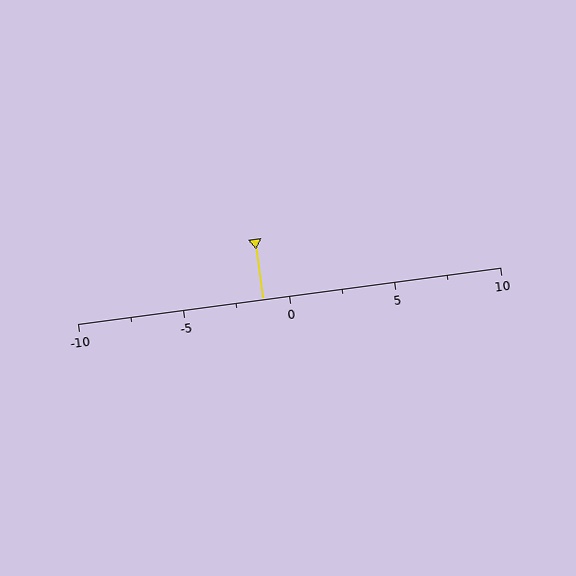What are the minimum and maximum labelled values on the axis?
The axis runs from -10 to 10.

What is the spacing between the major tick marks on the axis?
The major ticks are spaced 5 apart.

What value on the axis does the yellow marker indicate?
The marker indicates approximately -1.2.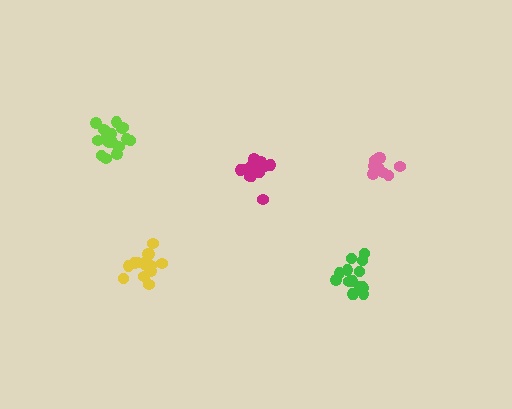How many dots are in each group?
Group 1: 17 dots, Group 2: 14 dots, Group 3: 15 dots, Group 4: 11 dots, Group 5: 16 dots (73 total).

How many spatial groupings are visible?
There are 5 spatial groupings.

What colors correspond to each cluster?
The clusters are colored: yellow, magenta, green, pink, lime.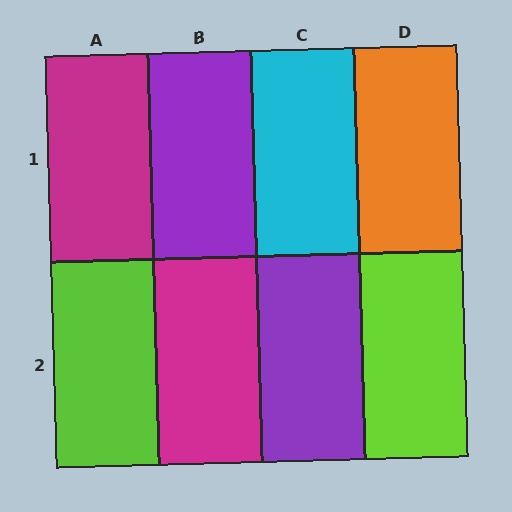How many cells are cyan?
1 cell is cyan.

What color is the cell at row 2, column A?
Lime.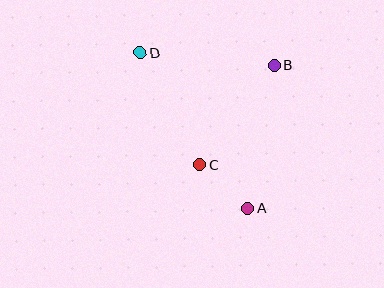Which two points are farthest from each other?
Points A and D are farthest from each other.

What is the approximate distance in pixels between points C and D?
The distance between C and D is approximately 127 pixels.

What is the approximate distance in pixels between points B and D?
The distance between B and D is approximately 134 pixels.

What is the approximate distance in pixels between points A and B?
The distance between A and B is approximately 145 pixels.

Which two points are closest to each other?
Points A and C are closest to each other.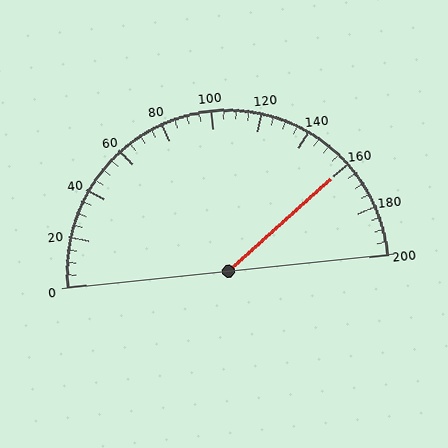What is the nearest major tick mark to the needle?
The nearest major tick mark is 160.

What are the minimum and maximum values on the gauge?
The gauge ranges from 0 to 200.